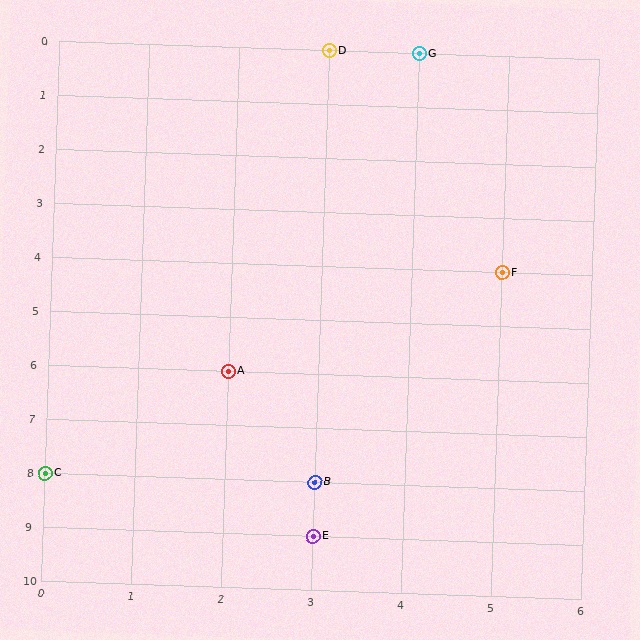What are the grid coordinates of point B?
Point B is at grid coordinates (3, 8).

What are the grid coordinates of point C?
Point C is at grid coordinates (0, 8).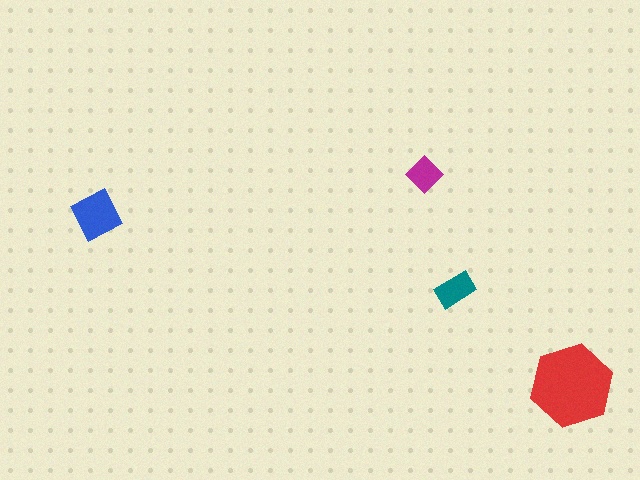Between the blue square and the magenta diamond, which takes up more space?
The blue square.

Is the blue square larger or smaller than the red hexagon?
Smaller.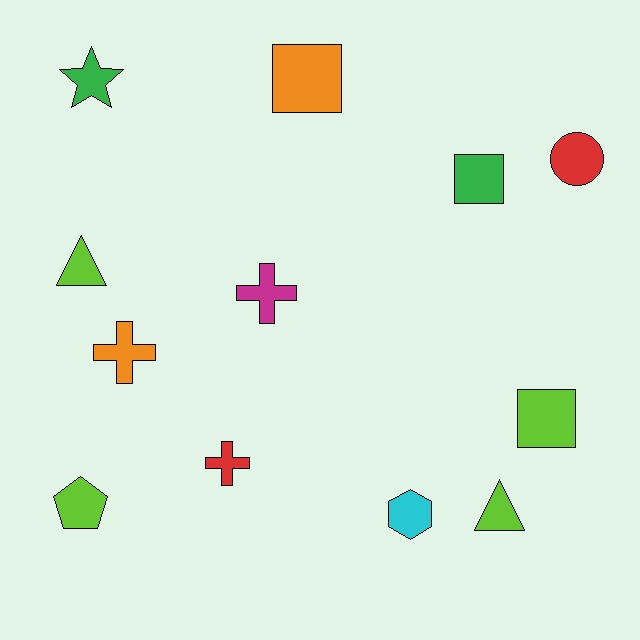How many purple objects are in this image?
There are no purple objects.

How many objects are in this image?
There are 12 objects.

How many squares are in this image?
There are 3 squares.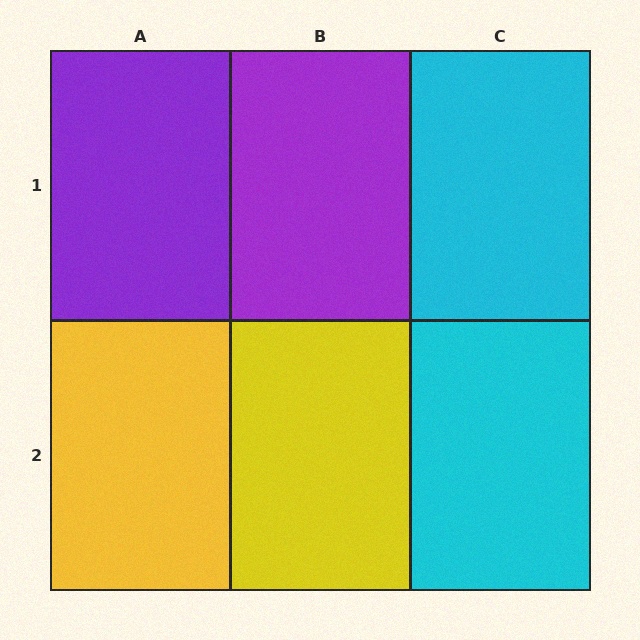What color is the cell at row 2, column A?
Yellow.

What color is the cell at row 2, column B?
Yellow.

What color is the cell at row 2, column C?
Cyan.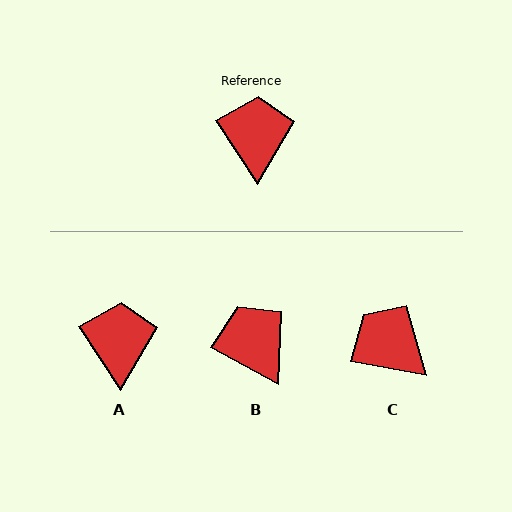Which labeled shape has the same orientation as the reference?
A.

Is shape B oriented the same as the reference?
No, it is off by about 28 degrees.